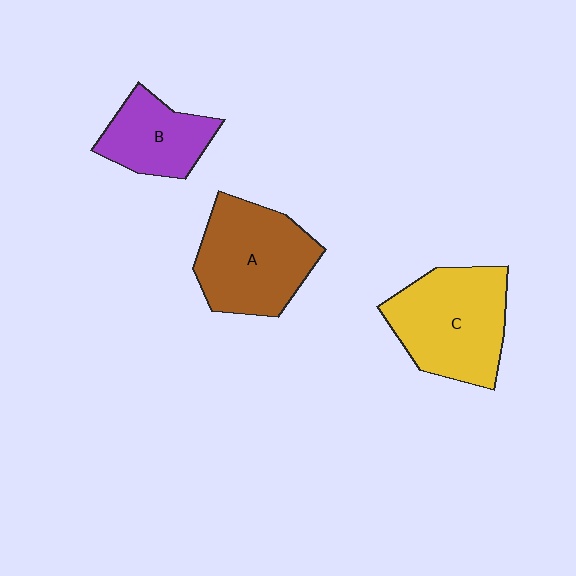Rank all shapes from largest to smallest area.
From largest to smallest: C (yellow), A (brown), B (purple).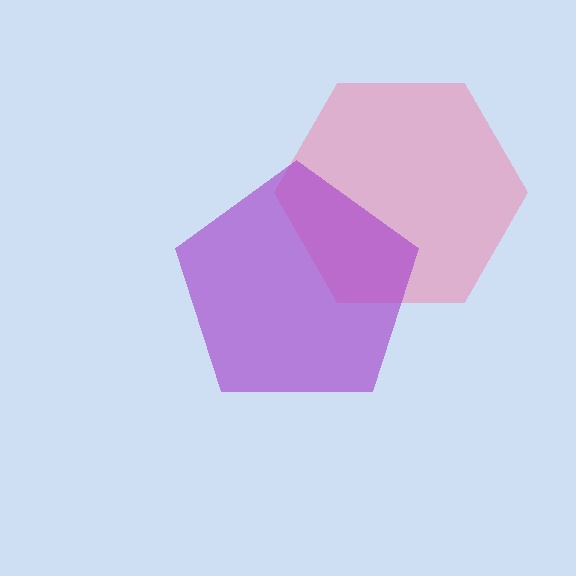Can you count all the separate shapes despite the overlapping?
Yes, there are 2 separate shapes.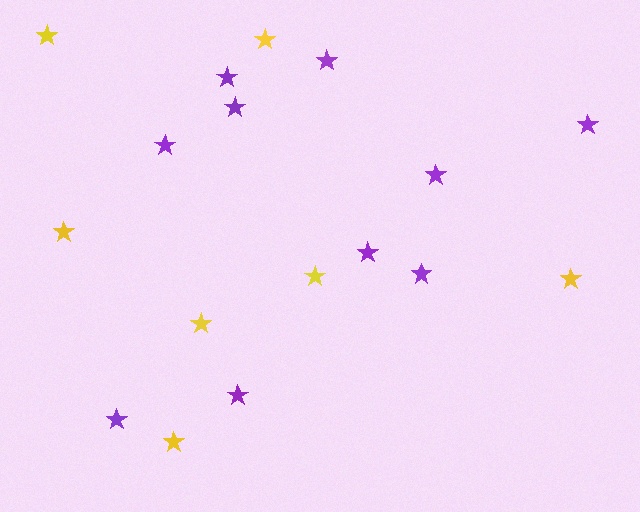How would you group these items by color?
There are 2 groups: one group of yellow stars (7) and one group of purple stars (10).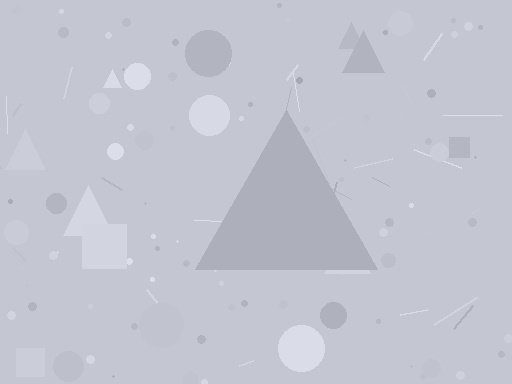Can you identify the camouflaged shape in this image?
The camouflaged shape is a triangle.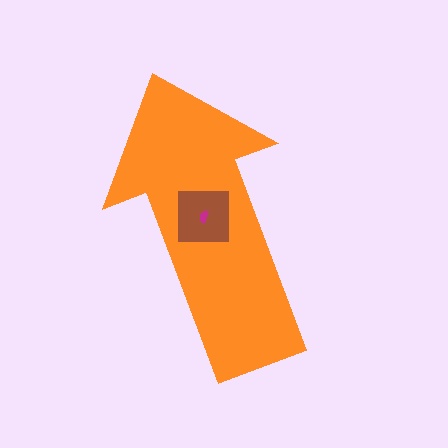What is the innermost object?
The magenta semicircle.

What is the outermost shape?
The orange arrow.